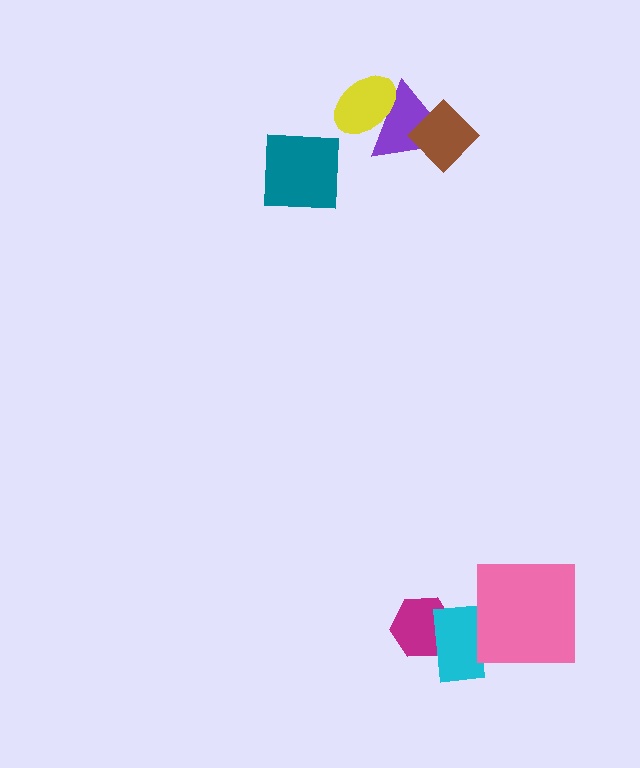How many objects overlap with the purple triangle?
2 objects overlap with the purple triangle.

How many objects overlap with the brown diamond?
1 object overlaps with the brown diamond.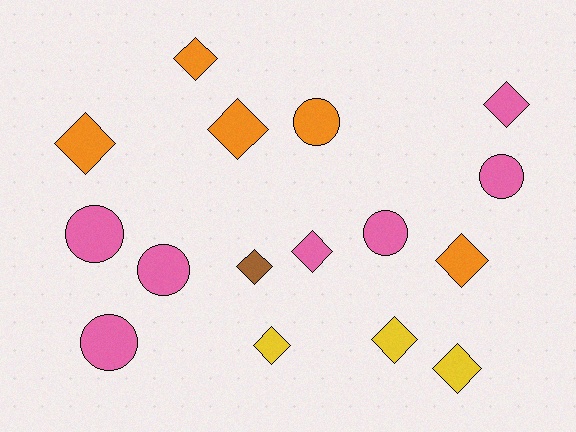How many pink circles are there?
There are 5 pink circles.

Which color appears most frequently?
Pink, with 7 objects.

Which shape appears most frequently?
Diamond, with 10 objects.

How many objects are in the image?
There are 16 objects.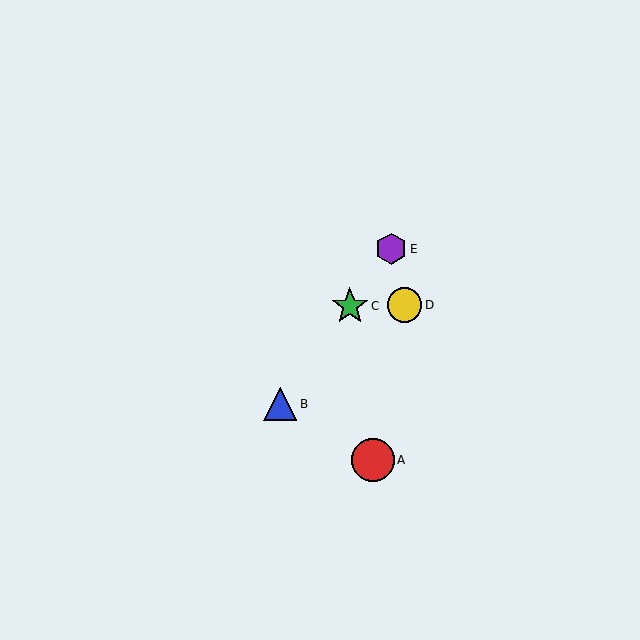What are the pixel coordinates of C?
Object C is at (350, 306).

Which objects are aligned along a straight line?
Objects B, C, E are aligned along a straight line.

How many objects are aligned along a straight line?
3 objects (B, C, E) are aligned along a straight line.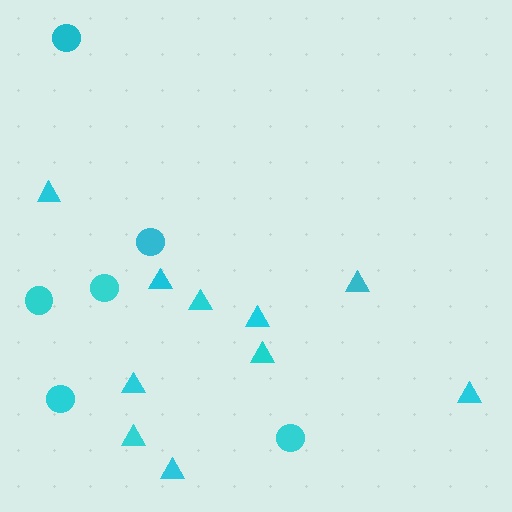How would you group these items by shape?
There are 2 groups: one group of circles (6) and one group of triangles (10).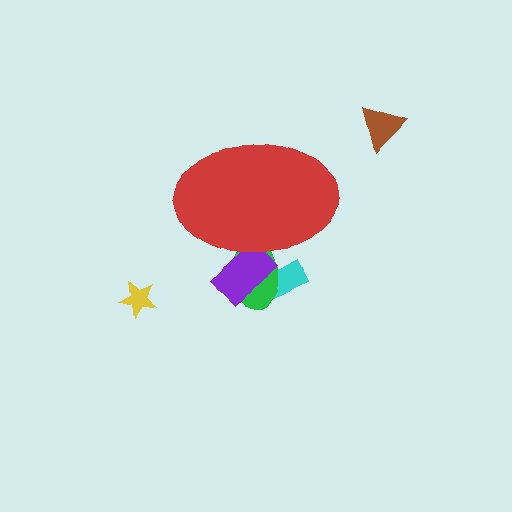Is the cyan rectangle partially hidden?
Yes, the cyan rectangle is partially hidden behind the red ellipse.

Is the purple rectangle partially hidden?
Yes, the purple rectangle is partially hidden behind the red ellipse.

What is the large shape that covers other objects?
A red ellipse.